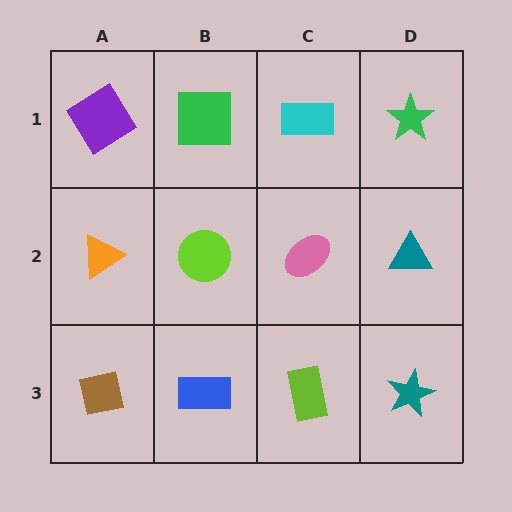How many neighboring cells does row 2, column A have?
3.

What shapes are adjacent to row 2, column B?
A green square (row 1, column B), a blue rectangle (row 3, column B), an orange triangle (row 2, column A), a pink ellipse (row 2, column C).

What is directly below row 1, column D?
A teal triangle.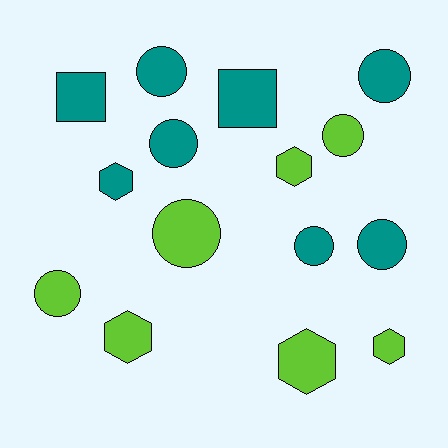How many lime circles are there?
There are 3 lime circles.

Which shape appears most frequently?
Circle, with 8 objects.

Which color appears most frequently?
Teal, with 8 objects.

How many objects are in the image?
There are 15 objects.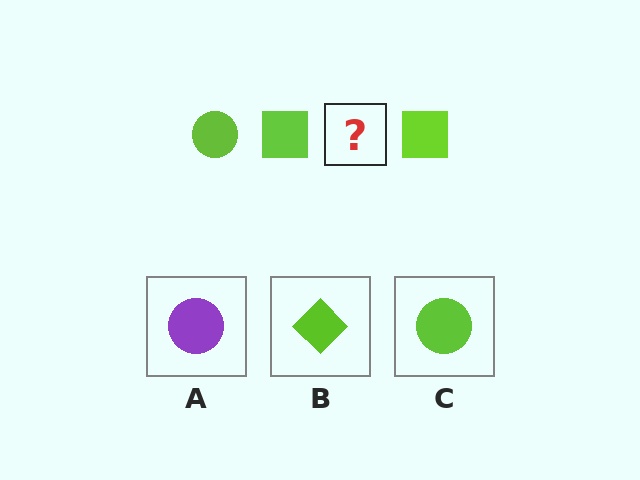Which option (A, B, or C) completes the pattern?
C.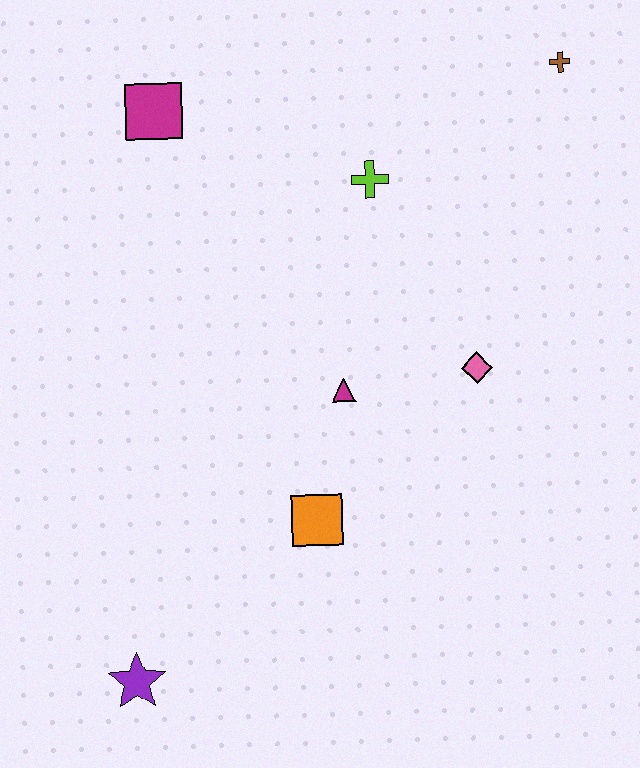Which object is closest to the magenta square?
The lime cross is closest to the magenta square.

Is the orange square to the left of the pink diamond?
Yes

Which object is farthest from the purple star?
The brown cross is farthest from the purple star.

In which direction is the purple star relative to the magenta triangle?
The purple star is below the magenta triangle.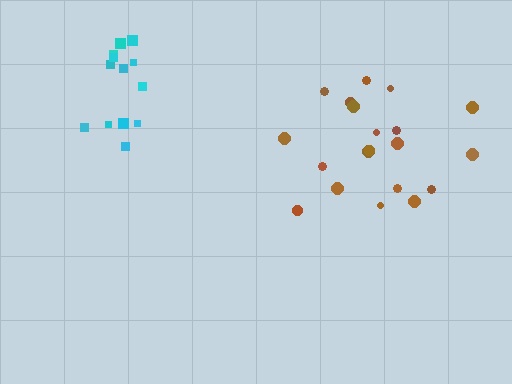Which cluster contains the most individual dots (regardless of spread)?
Brown (20).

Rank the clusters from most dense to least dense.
cyan, brown.